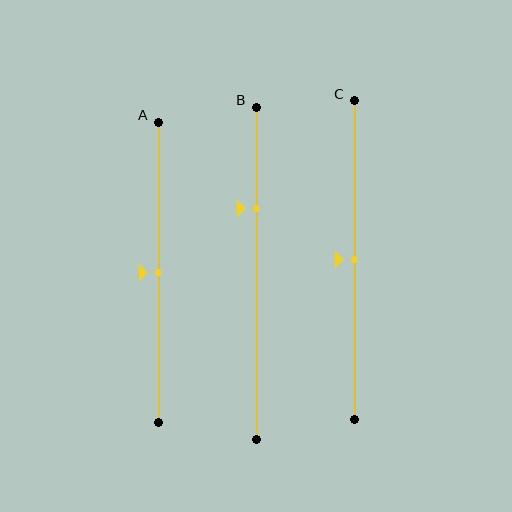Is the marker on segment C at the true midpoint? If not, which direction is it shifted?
Yes, the marker on segment C is at the true midpoint.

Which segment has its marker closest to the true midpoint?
Segment A has its marker closest to the true midpoint.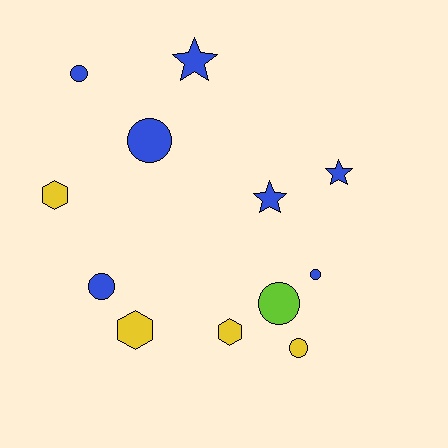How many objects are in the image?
There are 12 objects.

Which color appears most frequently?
Blue, with 7 objects.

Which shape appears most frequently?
Circle, with 6 objects.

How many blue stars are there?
There are 3 blue stars.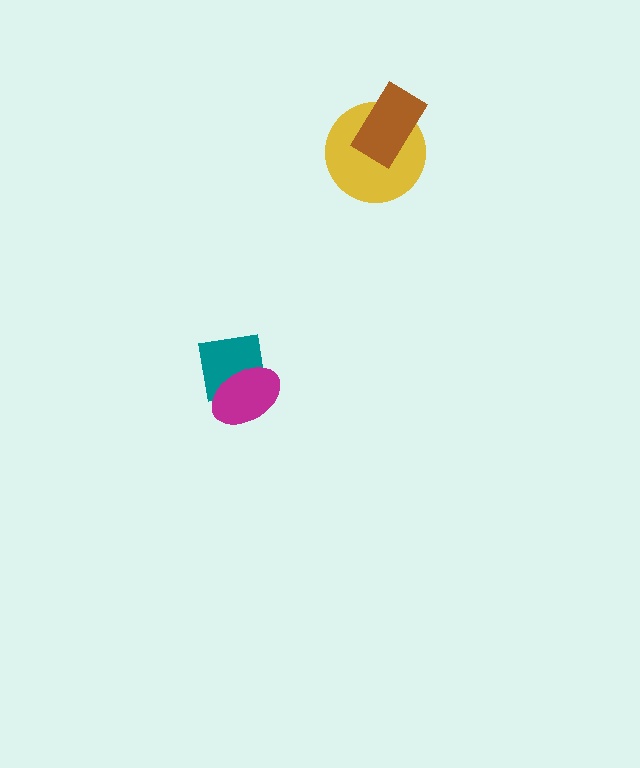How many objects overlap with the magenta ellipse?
1 object overlaps with the magenta ellipse.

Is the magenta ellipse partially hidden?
No, no other shape covers it.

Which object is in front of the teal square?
The magenta ellipse is in front of the teal square.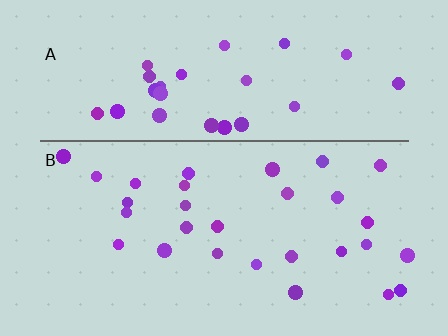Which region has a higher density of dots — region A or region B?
A (the top).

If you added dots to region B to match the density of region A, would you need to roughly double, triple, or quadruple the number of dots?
Approximately double.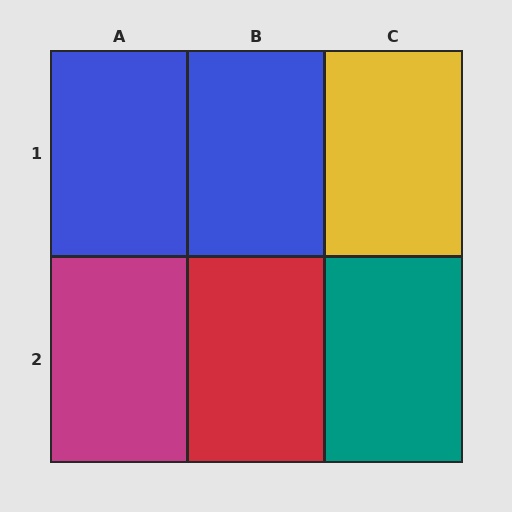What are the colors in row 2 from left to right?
Magenta, red, teal.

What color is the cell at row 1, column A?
Blue.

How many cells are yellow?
1 cell is yellow.